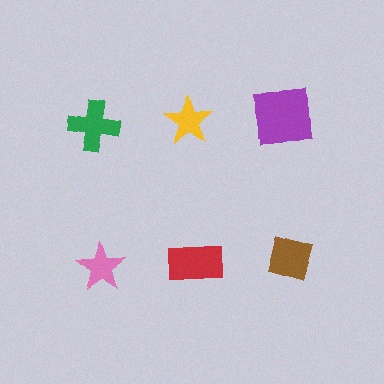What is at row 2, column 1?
A pink star.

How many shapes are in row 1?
3 shapes.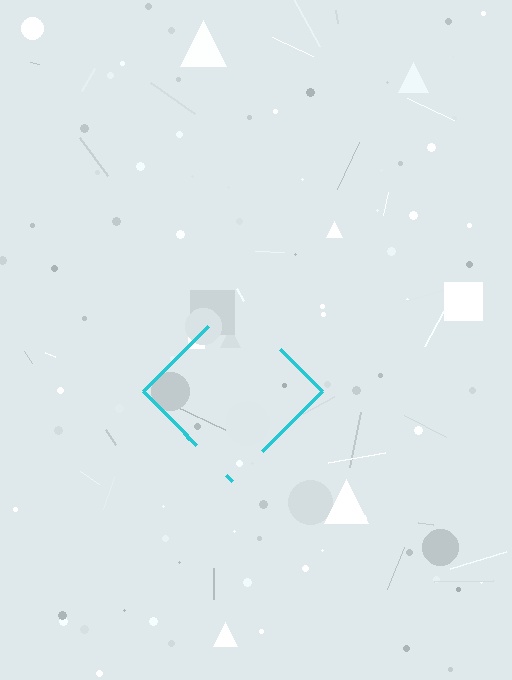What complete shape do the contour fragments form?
The contour fragments form a diamond.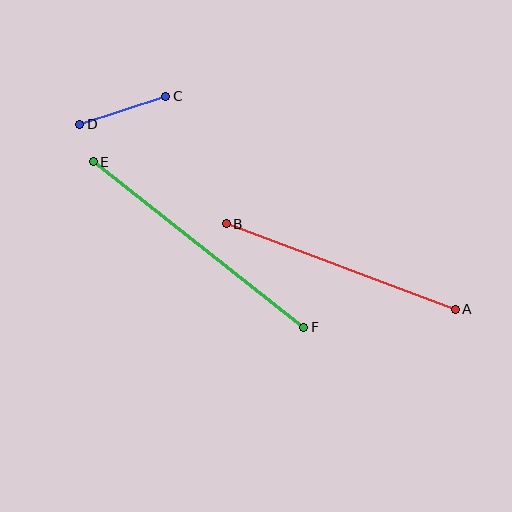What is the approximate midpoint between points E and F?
The midpoint is at approximately (198, 245) pixels.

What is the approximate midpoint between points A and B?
The midpoint is at approximately (341, 266) pixels.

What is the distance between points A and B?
The distance is approximately 244 pixels.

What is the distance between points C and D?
The distance is approximately 91 pixels.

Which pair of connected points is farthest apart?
Points E and F are farthest apart.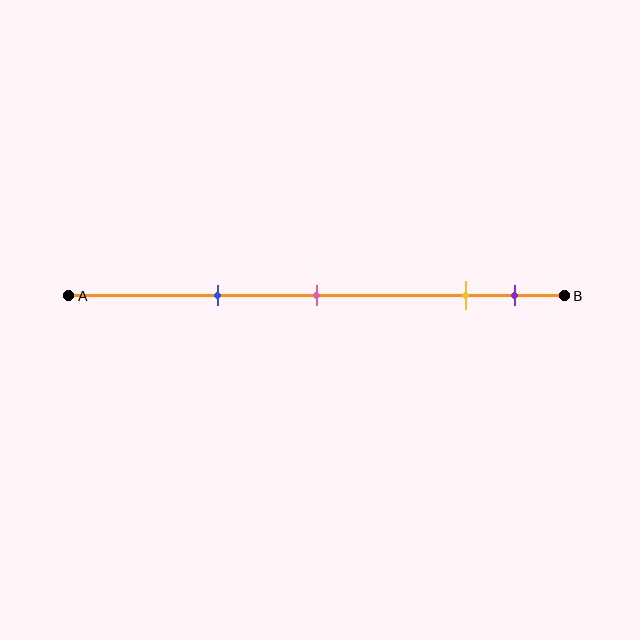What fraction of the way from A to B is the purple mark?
The purple mark is approximately 90% (0.9) of the way from A to B.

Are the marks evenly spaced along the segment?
No, the marks are not evenly spaced.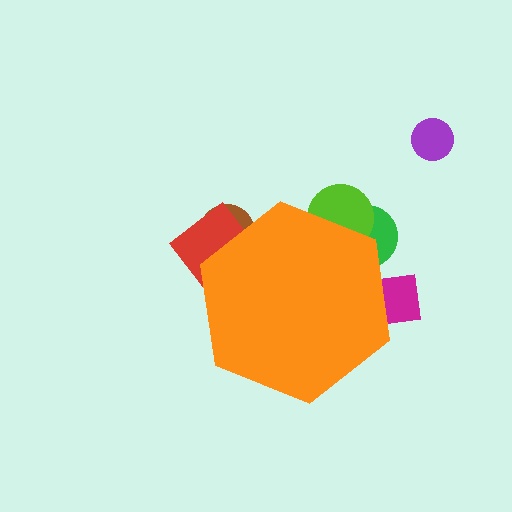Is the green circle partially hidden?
Yes, the green circle is partially hidden behind the orange hexagon.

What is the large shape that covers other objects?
An orange hexagon.